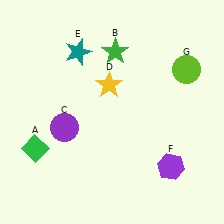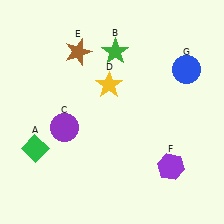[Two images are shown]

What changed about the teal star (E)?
In Image 1, E is teal. In Image 2, it changed to brown.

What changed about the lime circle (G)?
In Image 1, G is lime. In Image 2, it changed to blue.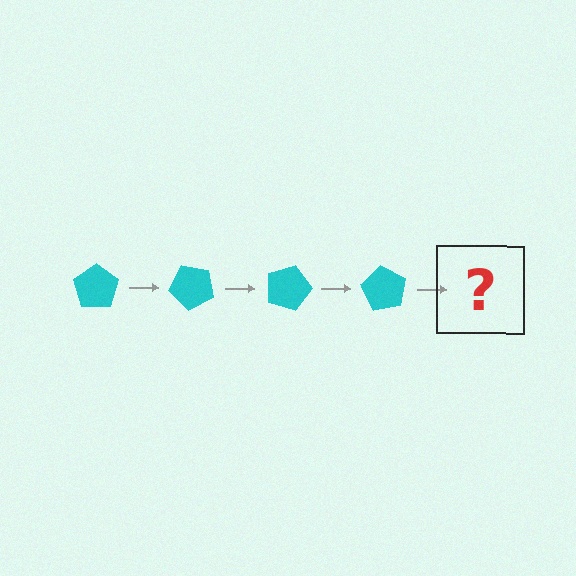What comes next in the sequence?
The next element should be a cyan pentagon rotated 180 degrees.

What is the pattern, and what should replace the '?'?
The pattern is that the pentagon rotates 45 degrees each step. The '?' should be a cyan pentagon rotated 180 degrees.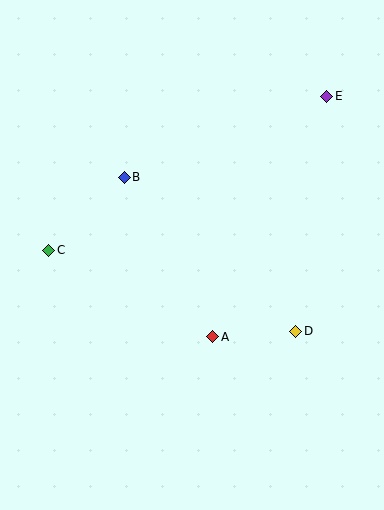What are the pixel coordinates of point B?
Point B is at (124, 177).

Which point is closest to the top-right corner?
Point E is closest to the top-right corner.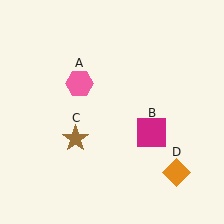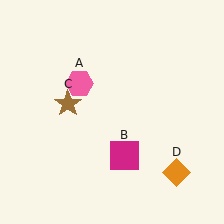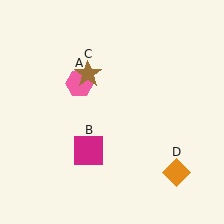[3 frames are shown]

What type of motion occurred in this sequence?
The magenta square (object B), brown star (object C) rotated clockwise around the center of the scene.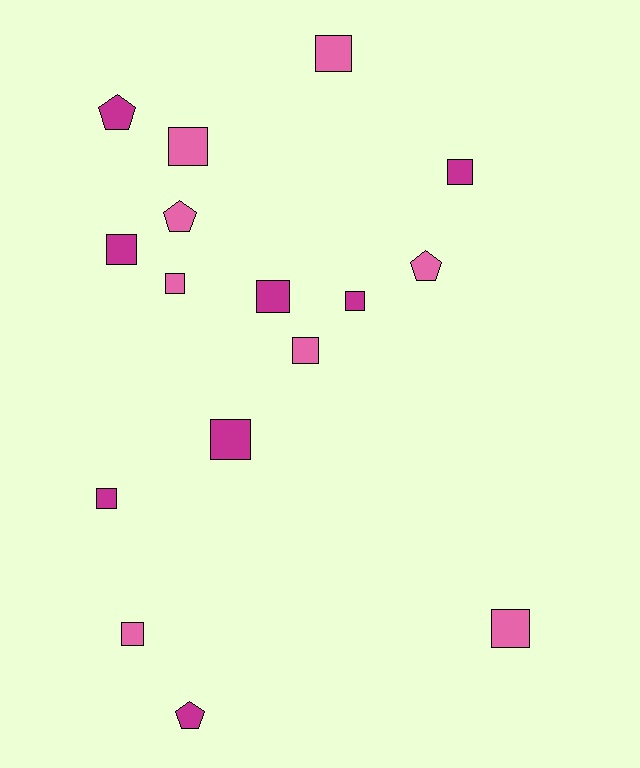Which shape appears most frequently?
Square, with 12 objects.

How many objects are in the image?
There are 16 objects.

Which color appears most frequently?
Magenta, with 8 objects.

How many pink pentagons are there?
There are 2 pink pentagons.